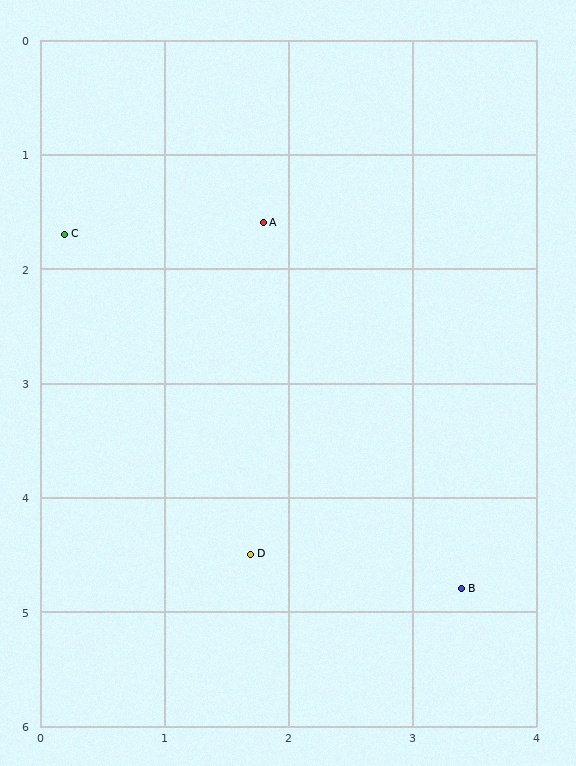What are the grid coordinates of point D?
Point D is at approximately (1.7, 4.5).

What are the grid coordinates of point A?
Point A is at approximately (1.8, 1.6).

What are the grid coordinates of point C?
Point C is at approximately (0.2, 1.7).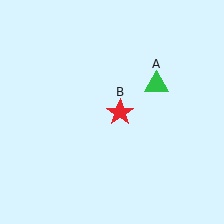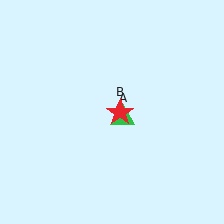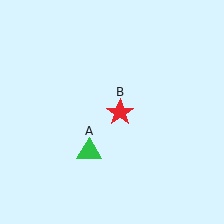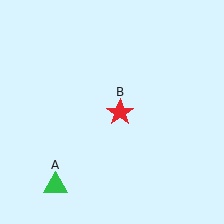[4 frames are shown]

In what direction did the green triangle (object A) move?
The green triangle (object A) moved down and to the left.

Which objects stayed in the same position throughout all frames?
Red star (object B) remained stationary.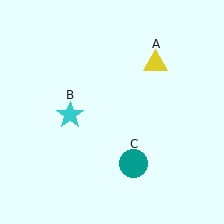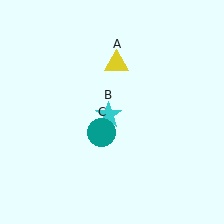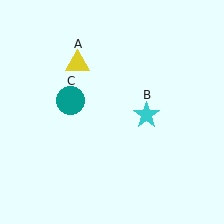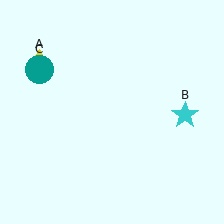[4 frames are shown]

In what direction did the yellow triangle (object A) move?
The yellow triangle (object A) moved left.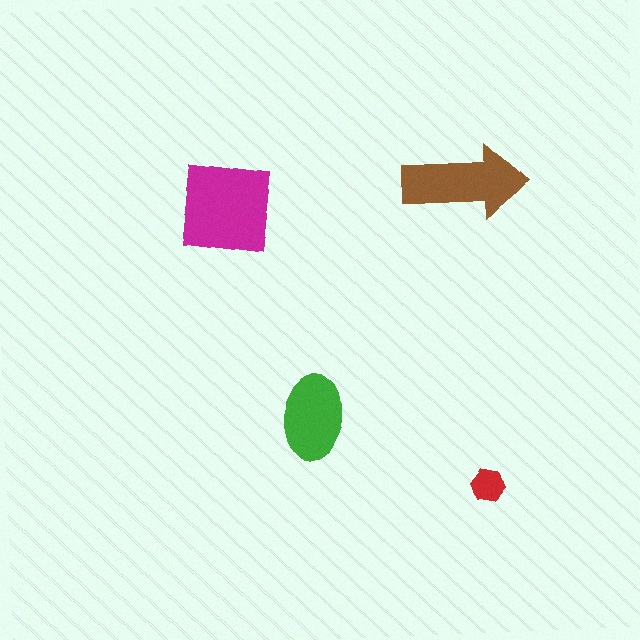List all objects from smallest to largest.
The red hexagon, the green ellipse, the brown arrow, the magenta square.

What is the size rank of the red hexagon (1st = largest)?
4th.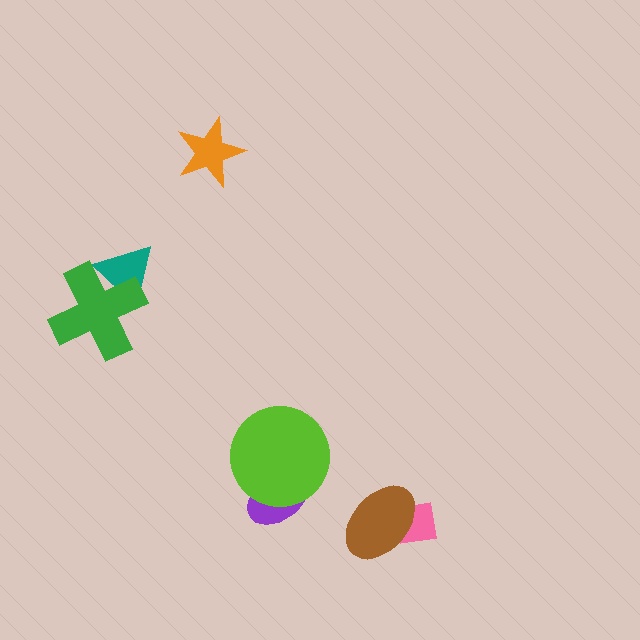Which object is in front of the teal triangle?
The green cross is in front of the teal triangle.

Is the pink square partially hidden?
Yes, it is partially covered by another shape.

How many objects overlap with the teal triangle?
1 object overlaps with the teal triangle.